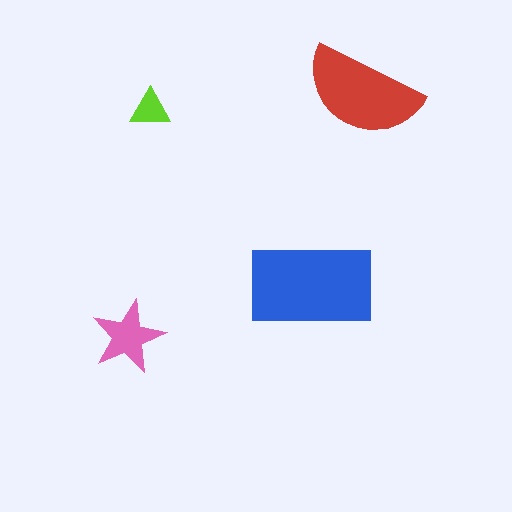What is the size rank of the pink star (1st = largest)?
3rd.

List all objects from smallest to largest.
The lime triangle, the pink star, the red semicircle, the blue rectangle.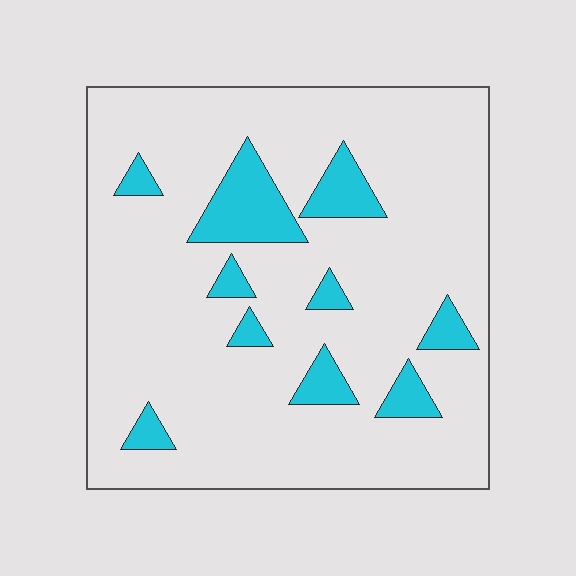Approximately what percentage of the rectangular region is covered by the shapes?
Approximately 15%.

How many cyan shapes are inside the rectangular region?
10.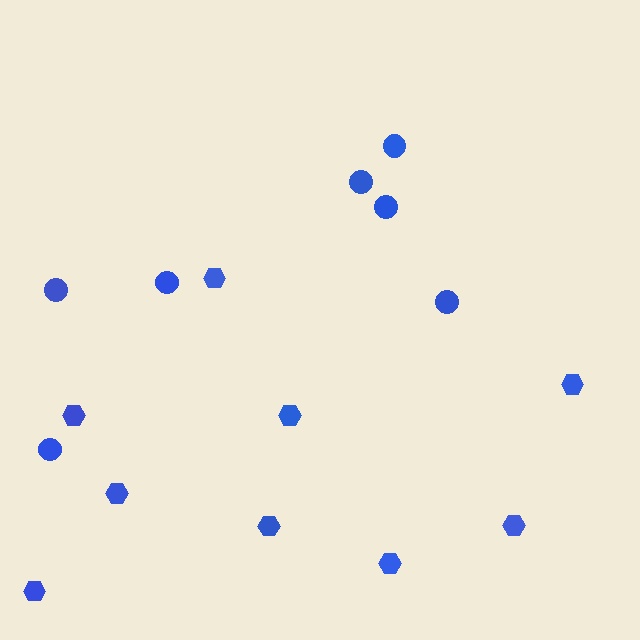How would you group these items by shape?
There are 2 groups: one group of hexagons (9) and one group of circles (7).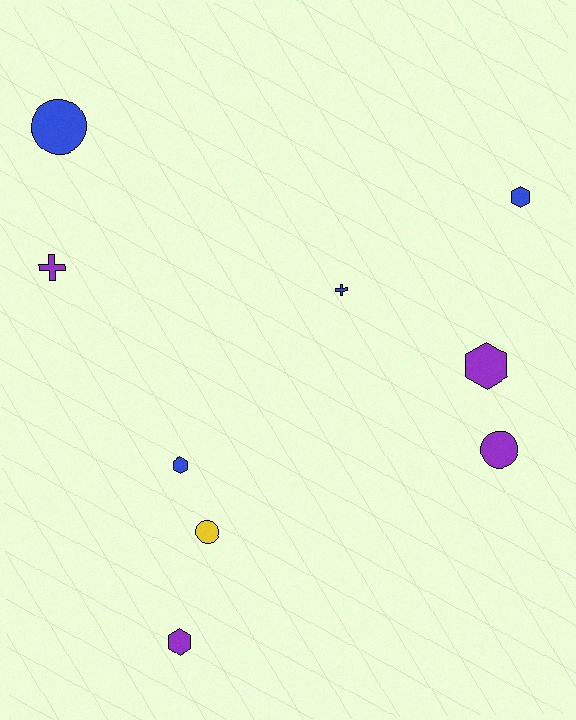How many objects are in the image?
There are 9 objects.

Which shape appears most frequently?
Hexagon, with 4 objects.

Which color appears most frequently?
Blue, with 4 objects.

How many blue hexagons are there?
There are 2 blue hexagons.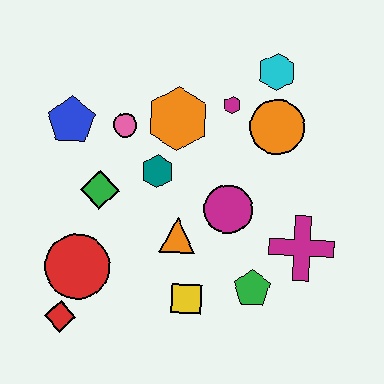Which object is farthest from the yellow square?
The cyan hexagon is farthest from the yellow square.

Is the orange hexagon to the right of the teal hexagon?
Yes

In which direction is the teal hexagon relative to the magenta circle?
The teal hexagon is to the left of the magenta circle.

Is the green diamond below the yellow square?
No